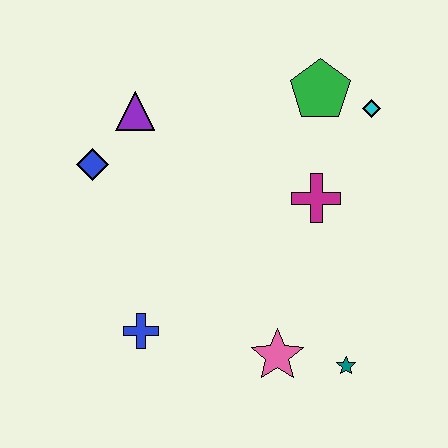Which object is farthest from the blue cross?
The cyan diamond is farthest from the blue cross.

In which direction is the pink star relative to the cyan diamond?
The pink star is below the cyan diamond.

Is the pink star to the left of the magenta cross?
Yes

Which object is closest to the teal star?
The pink star is closest to the teal star.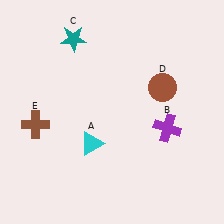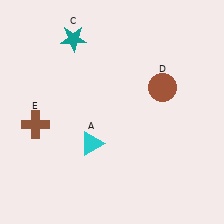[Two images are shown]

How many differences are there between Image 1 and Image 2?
There is 1 difference between the two images.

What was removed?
The purple cross (B) was removed in Image 2.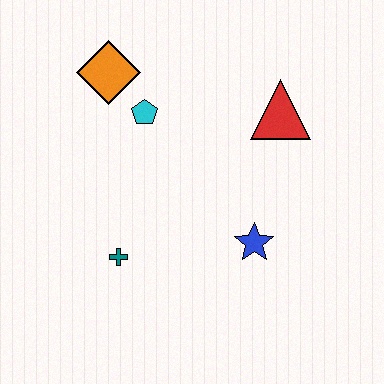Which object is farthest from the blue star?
The orange diamond is farthest from the blue star.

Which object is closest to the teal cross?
The blue star is closest to the teal cross.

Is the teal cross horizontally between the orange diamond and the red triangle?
Yes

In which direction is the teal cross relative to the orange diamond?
The teal cross is below the orange diamond.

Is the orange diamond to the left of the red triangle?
Yes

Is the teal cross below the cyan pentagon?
Yes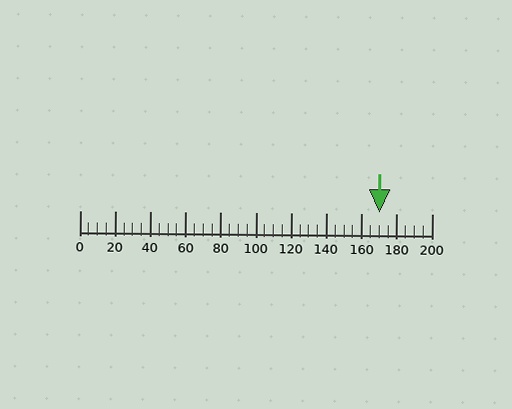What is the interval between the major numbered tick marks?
The major tick marks are spaced 20 units apart.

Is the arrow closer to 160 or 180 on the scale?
The arrow is closer to 180.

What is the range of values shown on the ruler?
The ruler shows values from 0 to 200.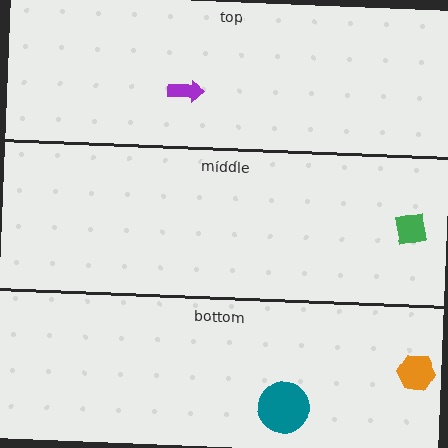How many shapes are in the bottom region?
2.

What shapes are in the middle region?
The green square.